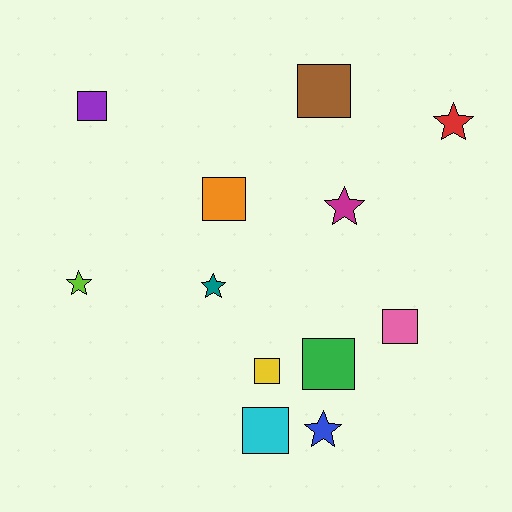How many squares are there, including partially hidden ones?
There are 7 squares.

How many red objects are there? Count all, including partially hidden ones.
There is 1 red object.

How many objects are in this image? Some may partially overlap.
There are 12 objects.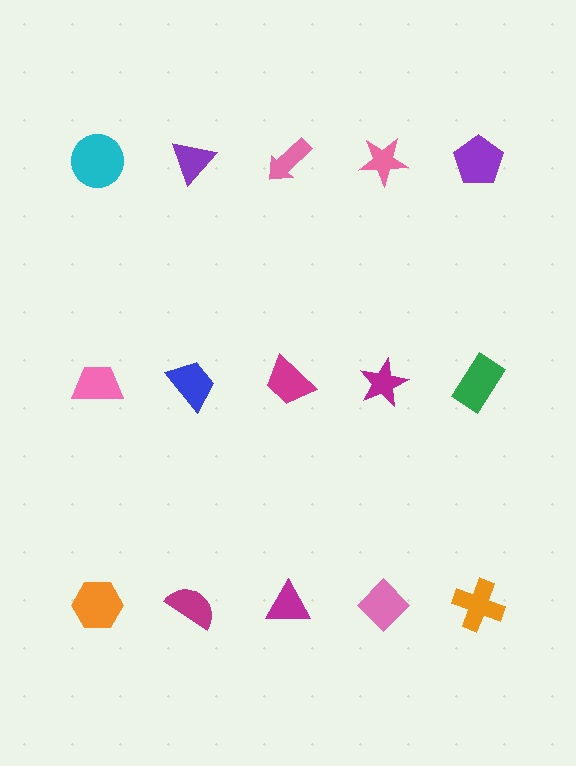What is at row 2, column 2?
A blue trapezoid.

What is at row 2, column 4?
A magenta star.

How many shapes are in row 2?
5 shapes.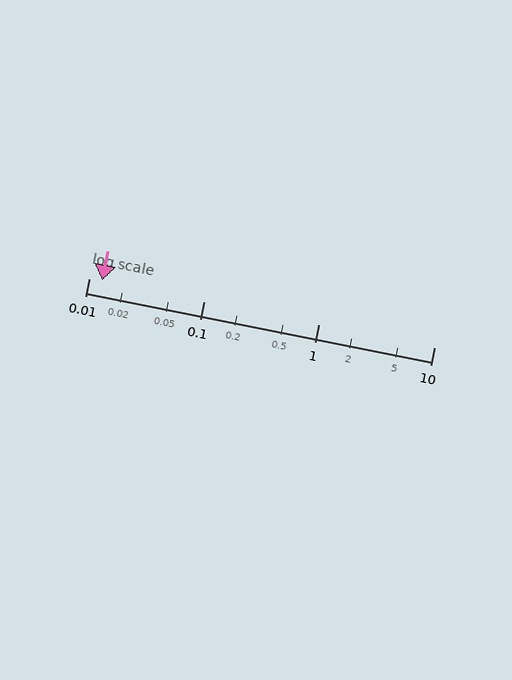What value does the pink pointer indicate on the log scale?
The pointer indicates approximately 0.013.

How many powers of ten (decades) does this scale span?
The scale spans 3 decades, from 0.01 to 10.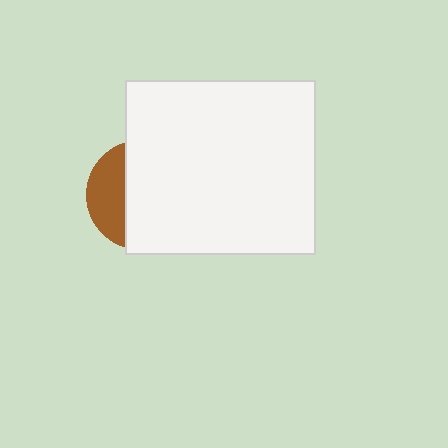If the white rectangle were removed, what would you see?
You would see the complete brown circle.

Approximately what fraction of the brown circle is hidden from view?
Roughly 68% of the brown circle is hidden behind the white rectangle.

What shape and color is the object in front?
The object in front is a white rectangle.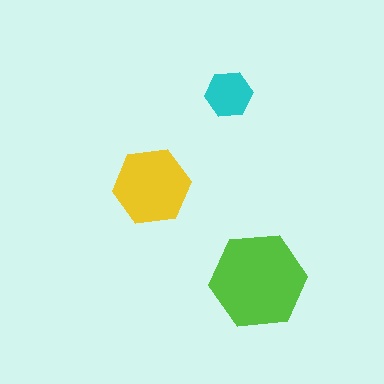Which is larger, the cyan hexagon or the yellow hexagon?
The yellow one.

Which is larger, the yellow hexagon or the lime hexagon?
The lime one.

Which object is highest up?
The cyan hexagon is topmost.